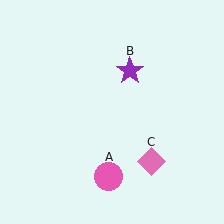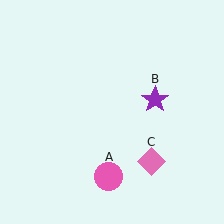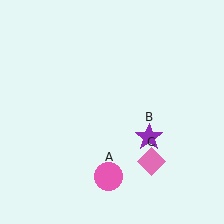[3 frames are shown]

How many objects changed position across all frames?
1 object changed position: purple star (object B).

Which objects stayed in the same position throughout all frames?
Pink circle (object A) and pink diamond (object C) remained stationary.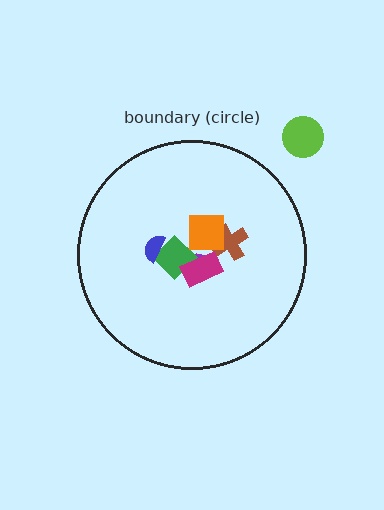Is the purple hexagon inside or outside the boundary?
Inside.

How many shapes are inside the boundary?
6 inside, 1 outside.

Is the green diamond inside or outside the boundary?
Inside.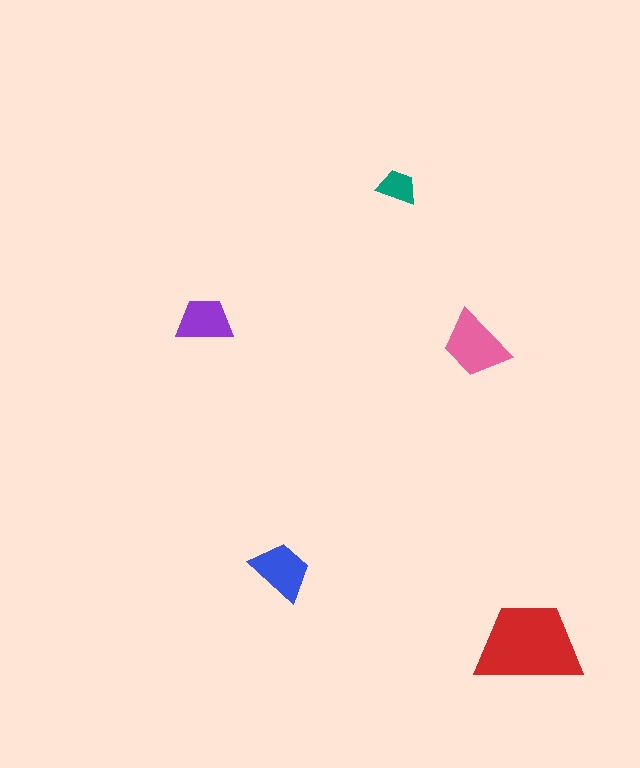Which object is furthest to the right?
The red trapezoid is rightmost.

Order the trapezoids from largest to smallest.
the red one, the pink one, the blue one, the purple one, the teal one.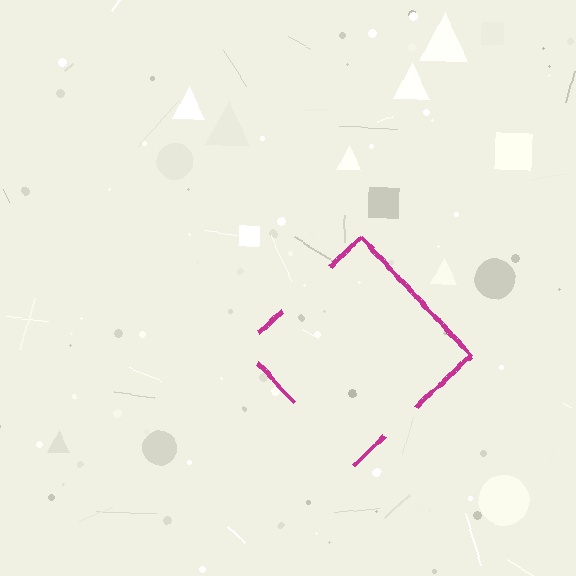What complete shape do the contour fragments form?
The contour fragments form a diamond.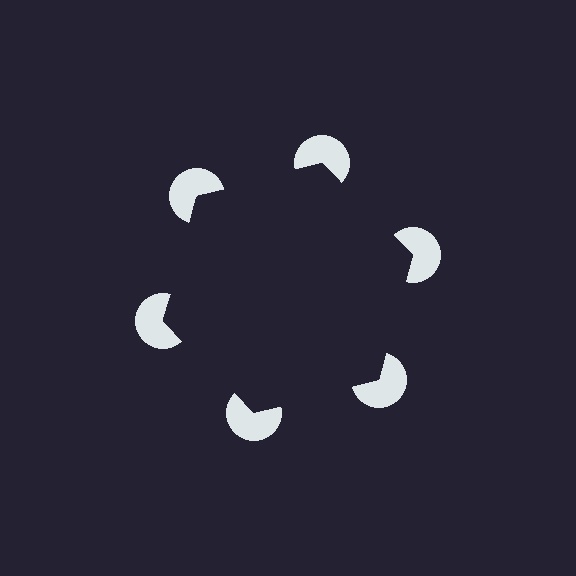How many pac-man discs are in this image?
There are 6 — one at each vertex of the illusory hexagon.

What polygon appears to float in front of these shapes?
An illusory hexagon — its edges are inferred from the aligned wedge cuts in the pac-man discs, not physically drawn.